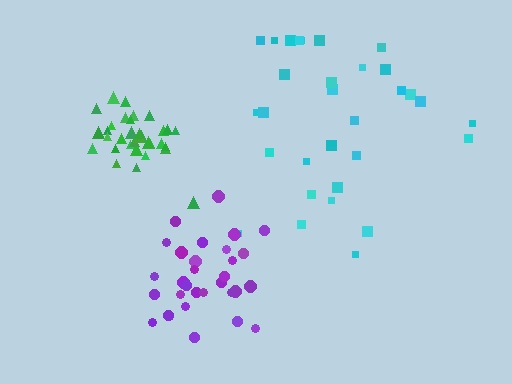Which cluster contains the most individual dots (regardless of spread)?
Green (33).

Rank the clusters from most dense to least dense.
green, purple, cyan.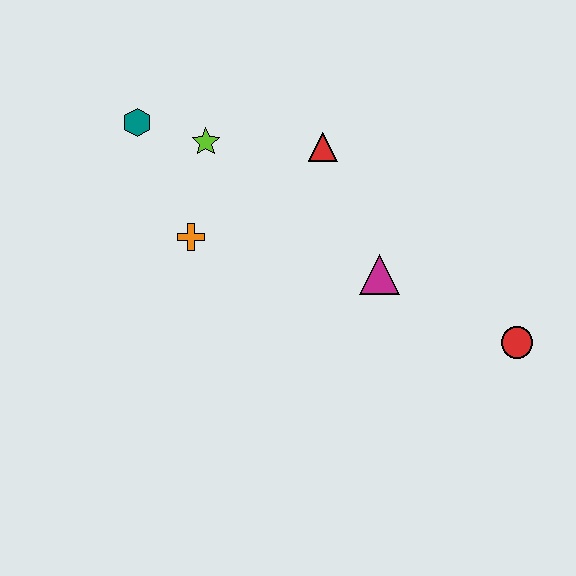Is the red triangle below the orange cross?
No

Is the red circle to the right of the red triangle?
Yes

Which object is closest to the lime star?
The teal hexagon is closest to the lime star.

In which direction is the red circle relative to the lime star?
The red circle is to the right of the lime star.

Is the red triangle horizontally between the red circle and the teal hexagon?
Yes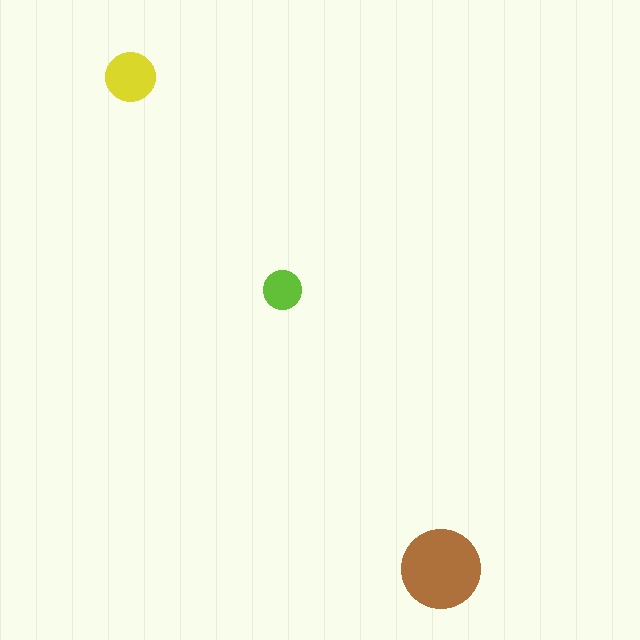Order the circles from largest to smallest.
the brown one, the yellow one, the lime one.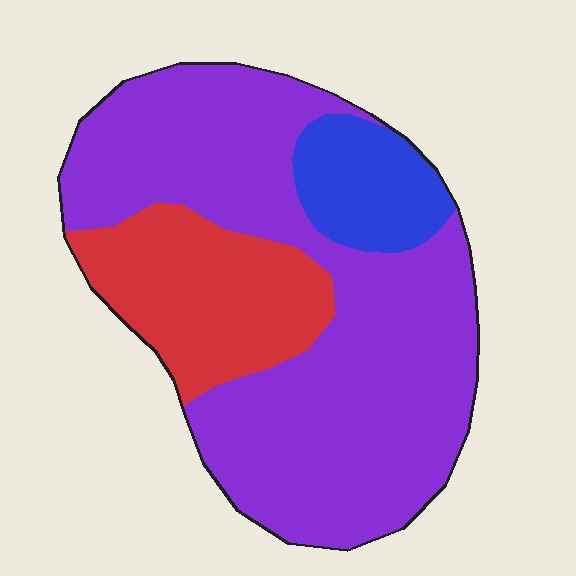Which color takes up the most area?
Purple, at roughly 65%.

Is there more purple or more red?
Purple.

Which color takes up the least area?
Blue, at roughly 10%.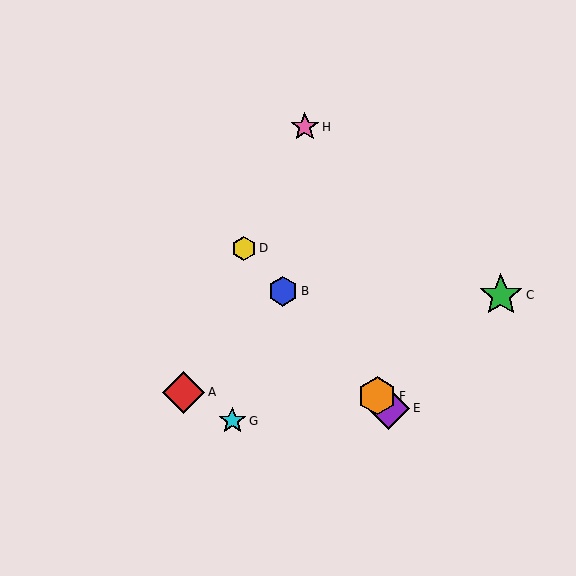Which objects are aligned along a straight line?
Objects B, D, E, F are aligned along a straight line.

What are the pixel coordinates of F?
Object F is at (377, 396).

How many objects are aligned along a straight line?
4 objects (B, D, E, F) are aligned along a straight line.